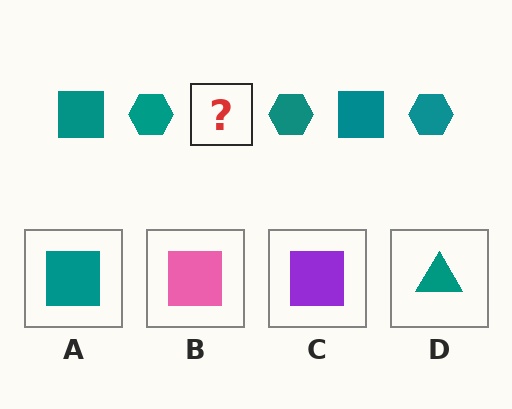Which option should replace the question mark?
Option A.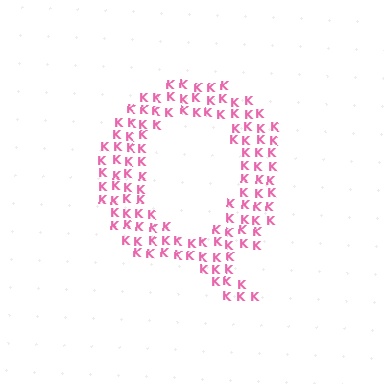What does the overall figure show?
The overall figure shows the letter Q.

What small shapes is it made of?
It is made of small letter K's.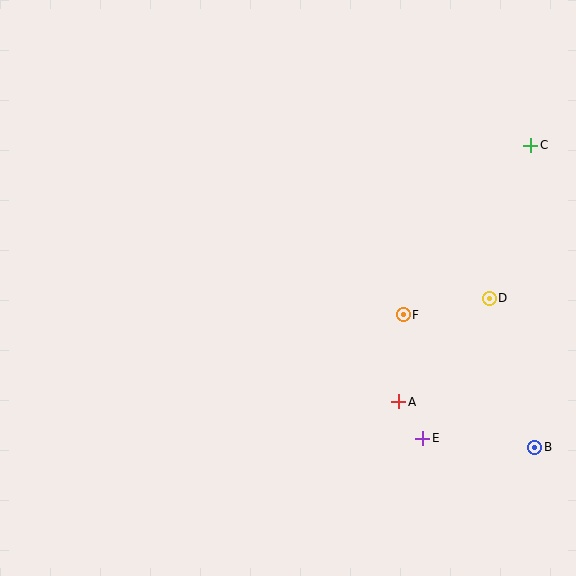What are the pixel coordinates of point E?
Point E is at (423, 438).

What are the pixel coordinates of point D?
Point D is at (489, 298).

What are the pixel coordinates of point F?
Point F is at (403, 315).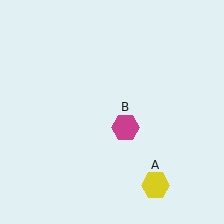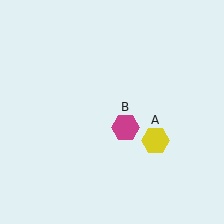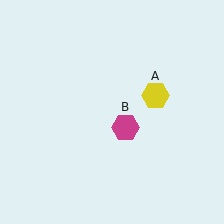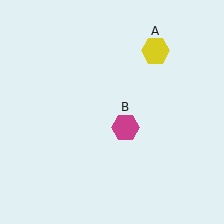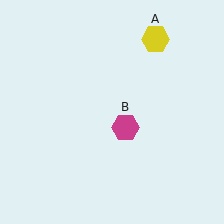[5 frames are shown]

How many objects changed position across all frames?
1 object changed position: yellow hexagon (object A).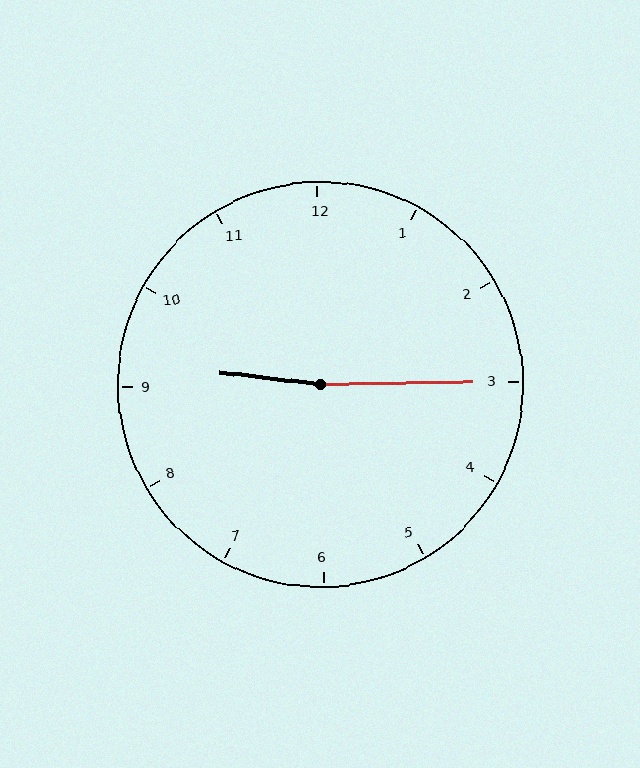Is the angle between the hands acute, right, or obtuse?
It is obtuse.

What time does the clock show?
9:15.